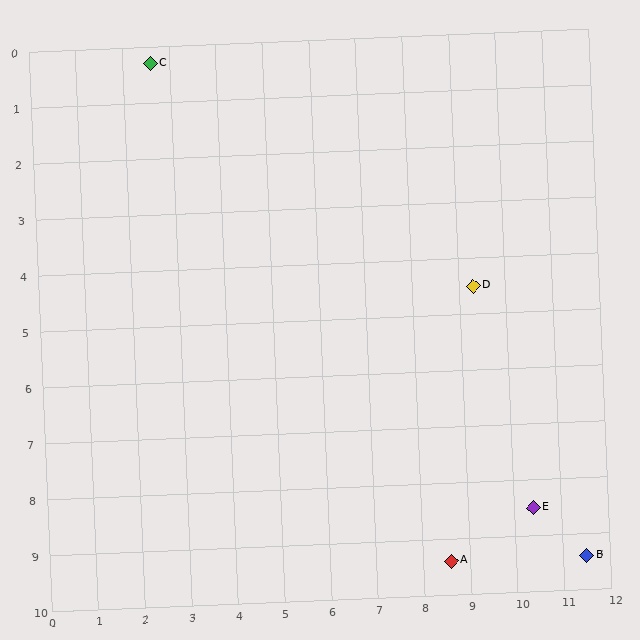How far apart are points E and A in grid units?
Points E and A are about 2.0 grid units apart.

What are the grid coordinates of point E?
Point E is at approximately (10.4, 8.5).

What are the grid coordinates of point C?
Point C is at approximately (2.6, 0.3).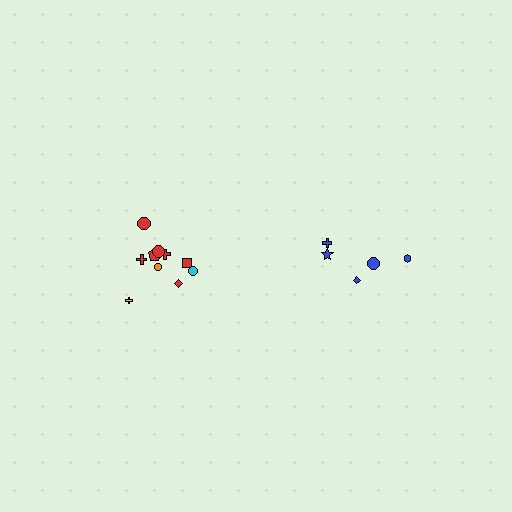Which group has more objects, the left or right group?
The left group.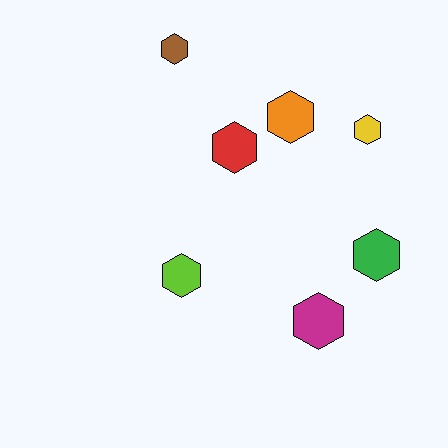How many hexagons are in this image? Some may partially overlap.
There are 7 hexagons.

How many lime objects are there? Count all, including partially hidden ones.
There is 1 lime object.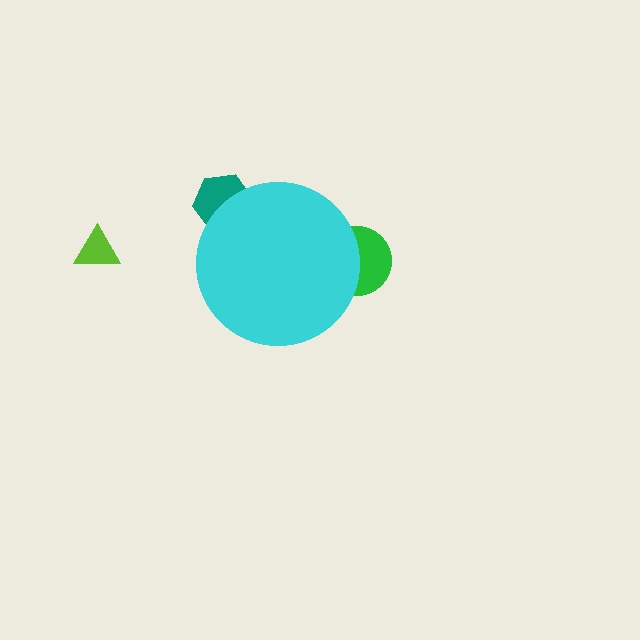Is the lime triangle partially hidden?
No, the lime triangle is fully visible.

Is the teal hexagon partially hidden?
Yes, the teal hexagon is partially hidden behind the cyan circle.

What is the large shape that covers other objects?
A cyan circle.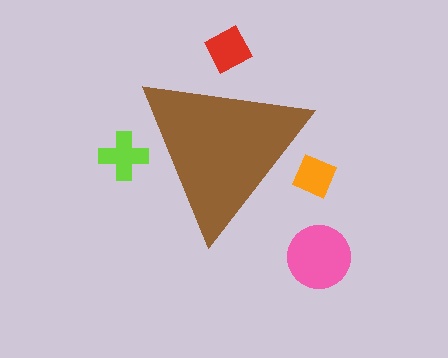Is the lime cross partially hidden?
Yes, the lime cross is partially hidden behind the brown triangle.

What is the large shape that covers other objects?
A brown triangle.